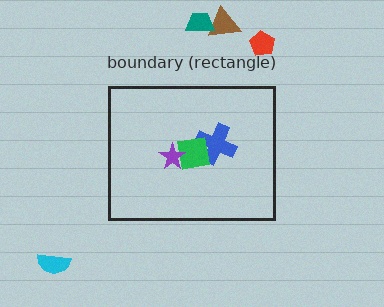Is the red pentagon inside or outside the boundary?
Outside.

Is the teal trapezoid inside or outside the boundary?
Outside.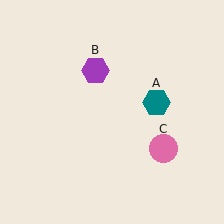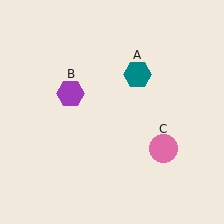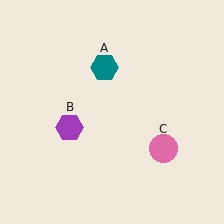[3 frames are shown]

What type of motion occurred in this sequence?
The teal hexagon (object A), purple hexagon (object B) rotated counterclockwise around the center of the scene.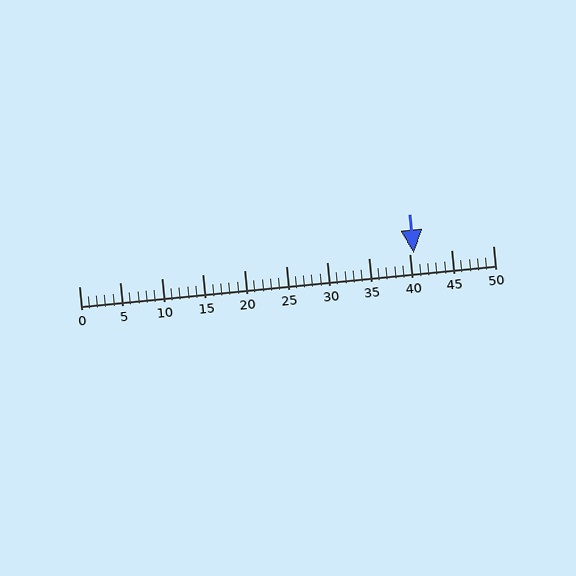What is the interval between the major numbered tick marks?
The major tick marks are spaced 5 units apart.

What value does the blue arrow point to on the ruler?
The blue arrow points to approximately 40.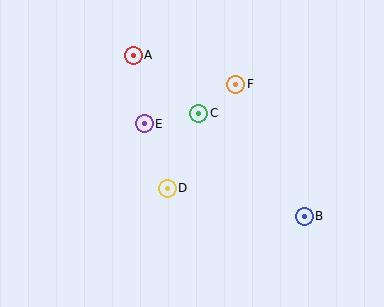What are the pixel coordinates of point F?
Point F is at (235, 84).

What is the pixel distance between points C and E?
The distance between C and E is 55 pixels.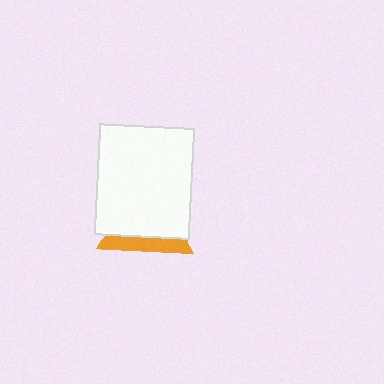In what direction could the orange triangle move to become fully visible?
The orange triangle could move down. That would shift it out from behind the white rectangle entirely.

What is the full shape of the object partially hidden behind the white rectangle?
The partially hidden object is an orange triangle.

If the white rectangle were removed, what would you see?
You would see the complete orange triangle.